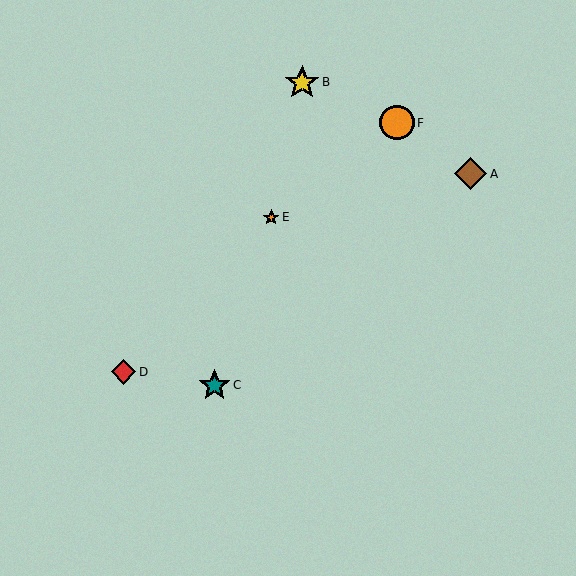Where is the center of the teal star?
The center of the teal star is at (214, 385).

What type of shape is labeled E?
Shape E is an orange star.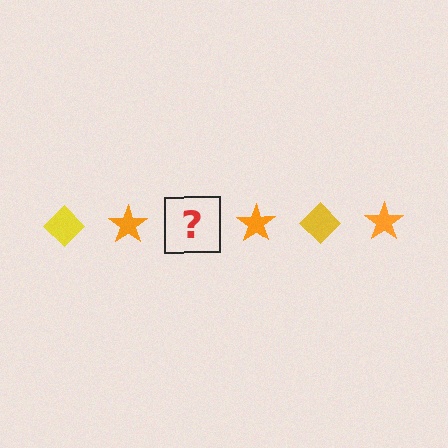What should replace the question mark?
The question mark should be replaced with a yellow diamond.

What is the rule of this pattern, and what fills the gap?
The rule is that the pattern alternates between yellow diamond and orange star. The gap should be filled with a yellow diamond.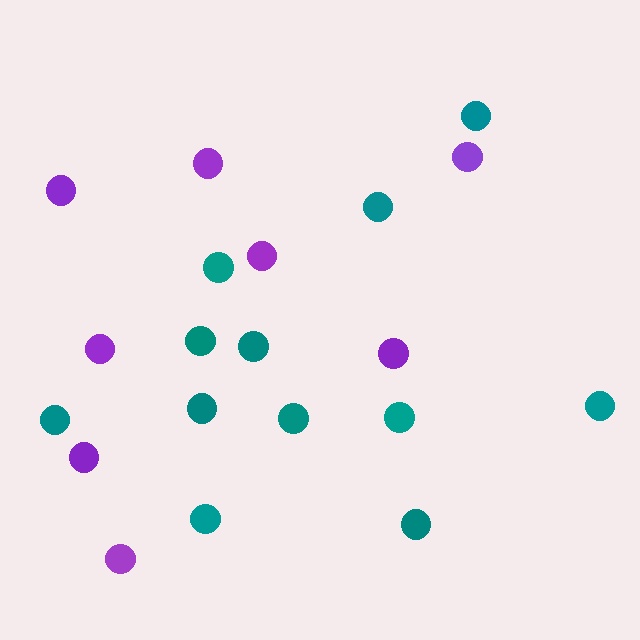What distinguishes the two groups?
There are 2 groups: one group of purple circles (8) and one group of teal circles (12).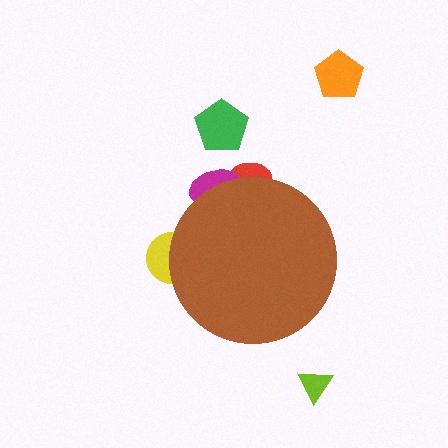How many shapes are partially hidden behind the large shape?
3 shapes are partially hidden.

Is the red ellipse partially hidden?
Yes, the red ellipse is partially hidden behind the brown circle.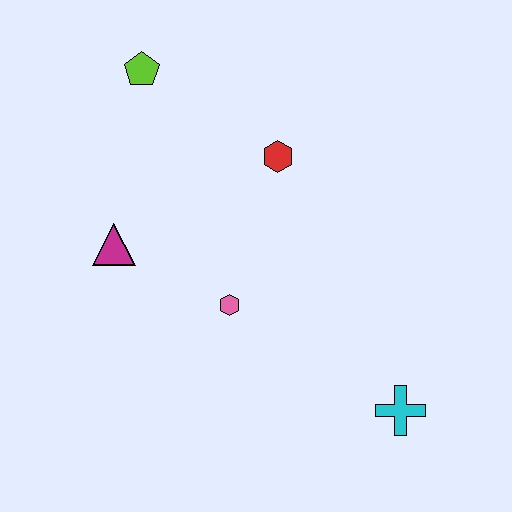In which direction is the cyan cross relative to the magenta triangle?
The cyan cross is to the right of the magenta triangle.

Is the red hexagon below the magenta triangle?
No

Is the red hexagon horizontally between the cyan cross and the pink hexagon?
Yes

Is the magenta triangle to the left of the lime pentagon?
Yes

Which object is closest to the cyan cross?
The pink hexagon is closest to the cyan cross.